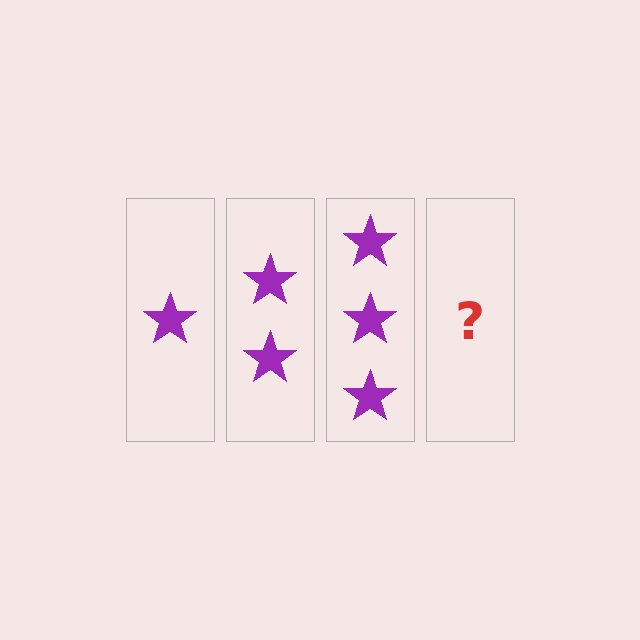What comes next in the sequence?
The next element should be 4 stars.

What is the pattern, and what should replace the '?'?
The pattern is that each step adds one more star. The '?' should be 4 stars.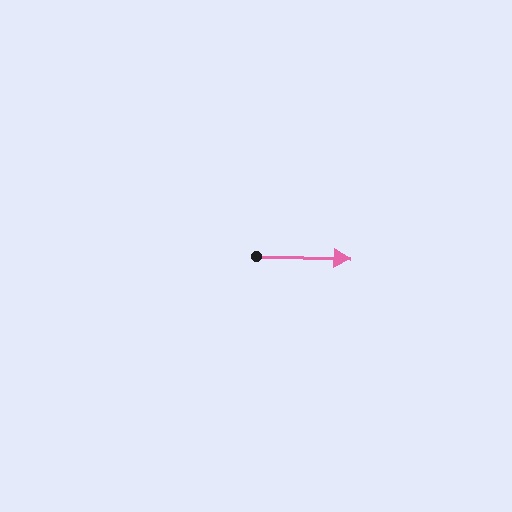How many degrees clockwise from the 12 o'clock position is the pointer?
Approximately 91 degrees.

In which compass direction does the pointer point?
East.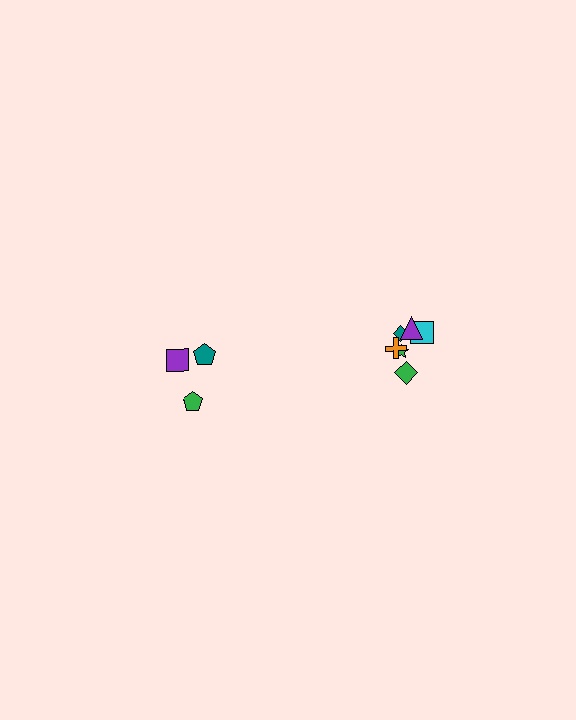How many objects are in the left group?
There are 3 objects.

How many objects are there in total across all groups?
There are 9 objects.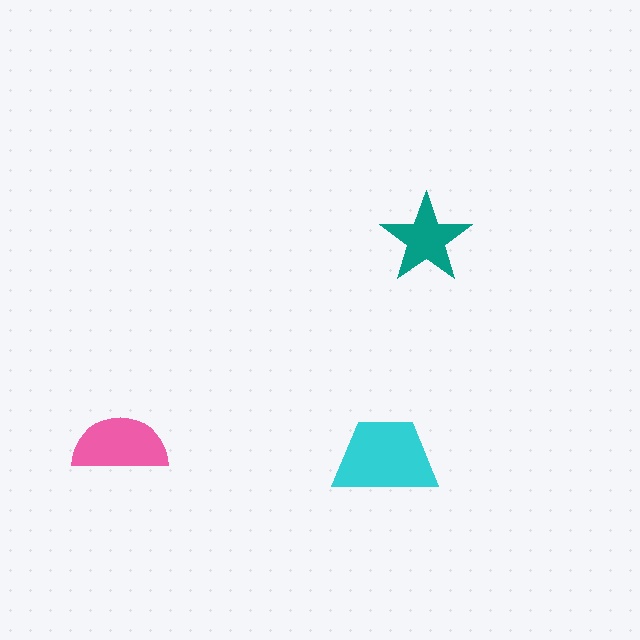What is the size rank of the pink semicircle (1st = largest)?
2nd.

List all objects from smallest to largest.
The teal star, the pink semicircle, the cyan trapezoid.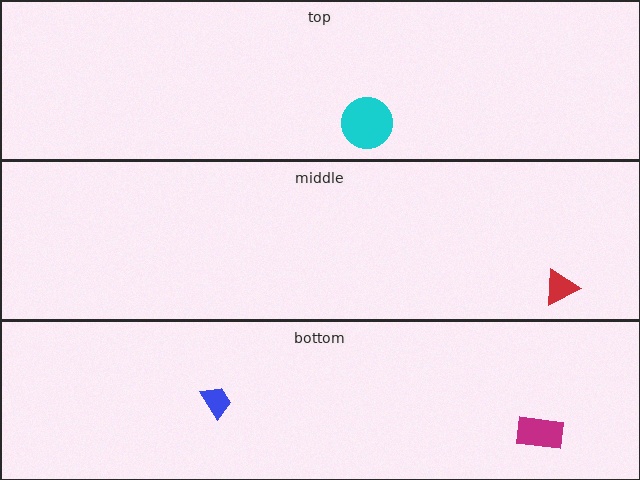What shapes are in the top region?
The cyan circle.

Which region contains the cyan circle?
The top region.